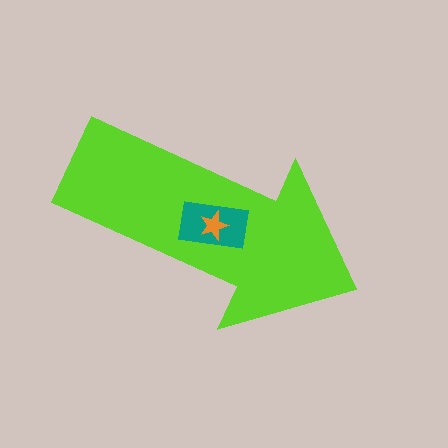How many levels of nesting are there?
3.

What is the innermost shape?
The orange star.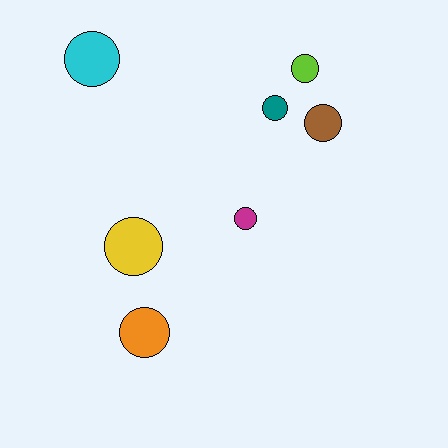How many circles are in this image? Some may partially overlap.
There are 7 circles.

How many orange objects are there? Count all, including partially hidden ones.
There is 1 orange object.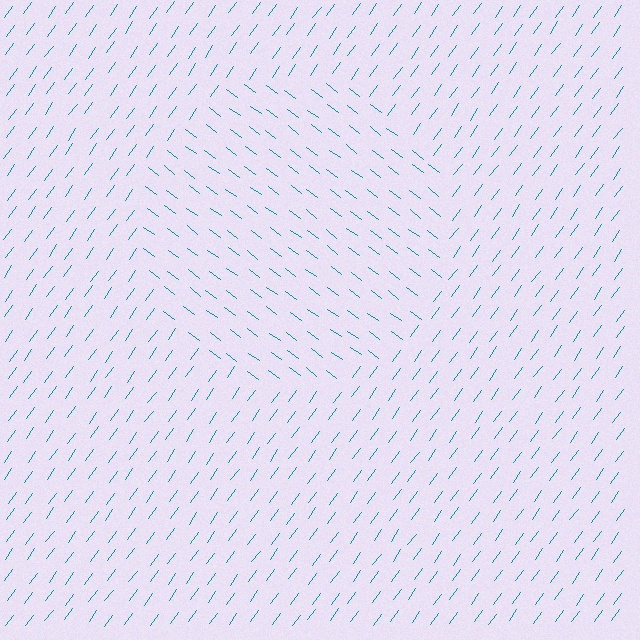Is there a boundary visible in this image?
Yes, there is a texture boundary formed by a change in line orientation.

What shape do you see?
I see a circle.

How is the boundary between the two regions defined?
The boundary is defined purely by a change in line orientation (approximately 89 degrees difference). All lines are the same color and thickness.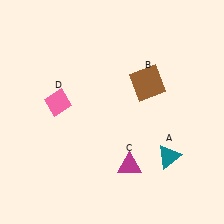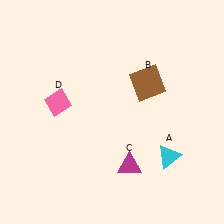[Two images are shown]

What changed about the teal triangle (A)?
In Image 1, A is teal. In Image 2, it changed to cyan.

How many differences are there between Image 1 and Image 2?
There is 1 difference between the two images.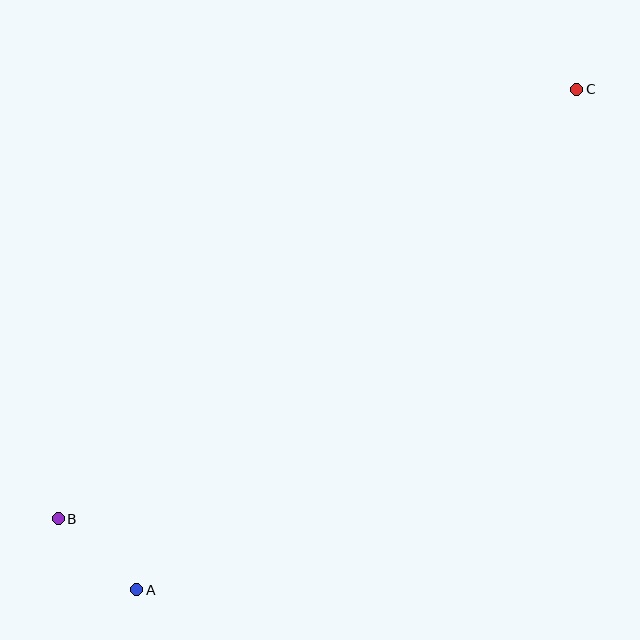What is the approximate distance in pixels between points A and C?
The distance between A and C is approximately 666 pixels.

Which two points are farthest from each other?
Points B and C are farthest from each other.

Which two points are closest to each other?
Points A and B are closest to each other.